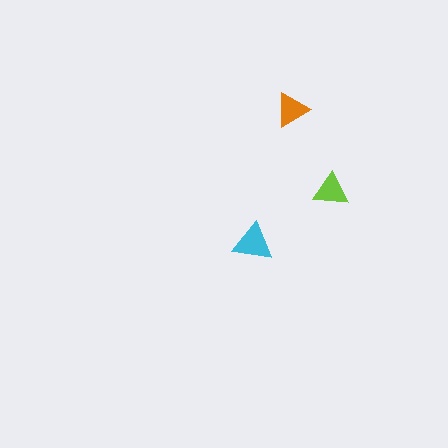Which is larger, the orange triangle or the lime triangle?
The lime one.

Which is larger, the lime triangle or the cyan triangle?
The cyan one.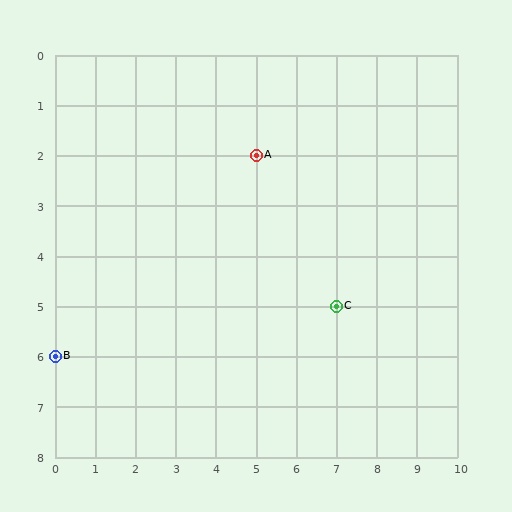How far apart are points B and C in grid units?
Points B and C are 7 columns and 1 row apart (about 7.1 grid units diagonally).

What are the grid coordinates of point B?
Point B is at grid coordinates (0, 6).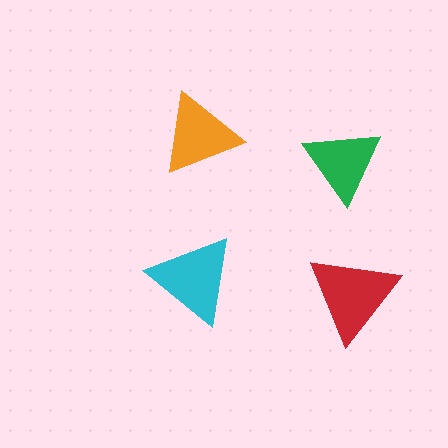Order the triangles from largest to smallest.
the red one, the cyan one, the orange one, the green one.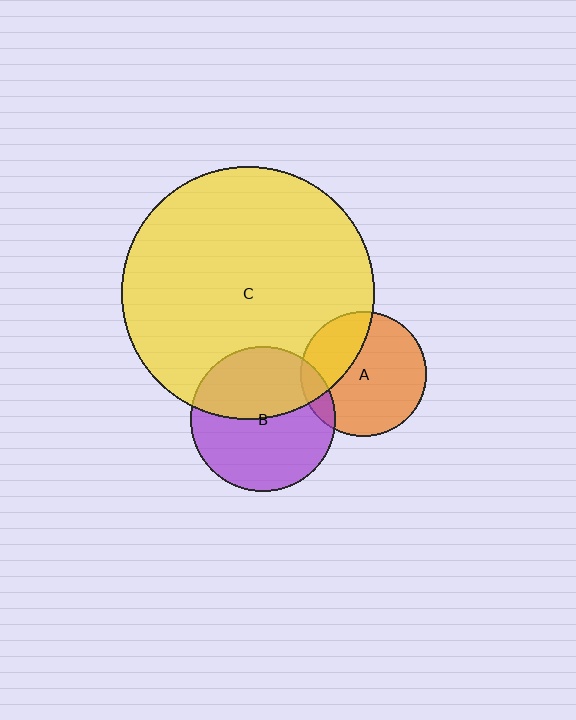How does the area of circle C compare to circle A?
Approximately 4.1 times.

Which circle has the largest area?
Circle C (yellow).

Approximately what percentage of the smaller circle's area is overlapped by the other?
Approximately 30%.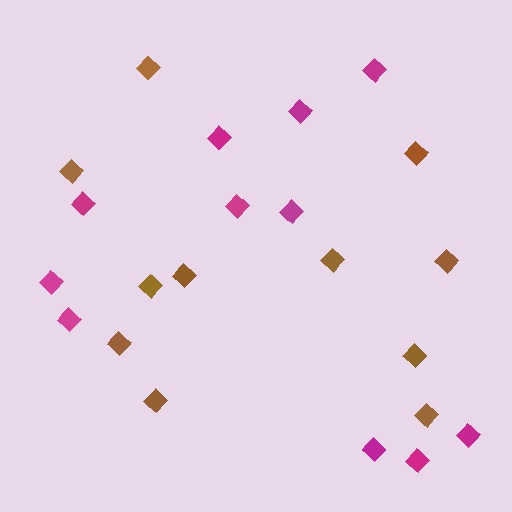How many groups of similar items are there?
There are 2 groups: one group of brown diamonds (11) and one group of magenta diamonds (11).